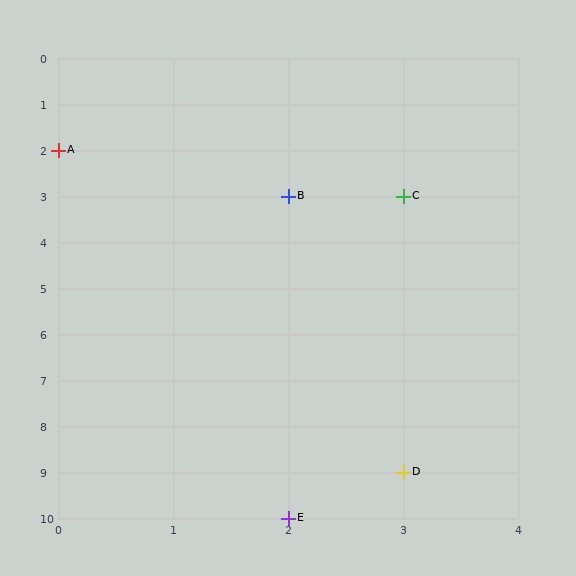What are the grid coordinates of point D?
Point D is at grid coordinates (3, 9).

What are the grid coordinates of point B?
Point B is at grid coordinates (2, 3).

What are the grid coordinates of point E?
Point E is at grid coordinates (2, 10).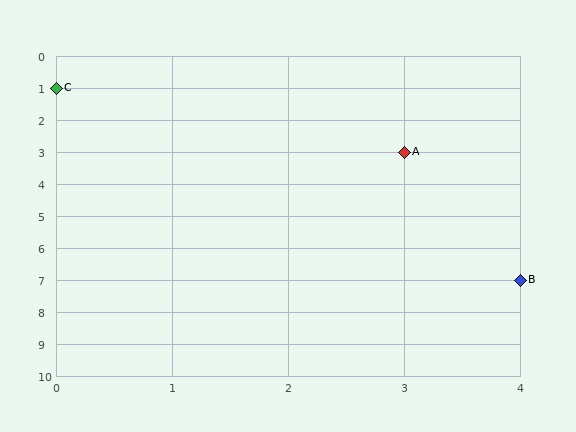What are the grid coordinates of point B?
Point B is at grid coordinates (4, 7).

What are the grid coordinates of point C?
Point C is at grid coordinates (0, 1).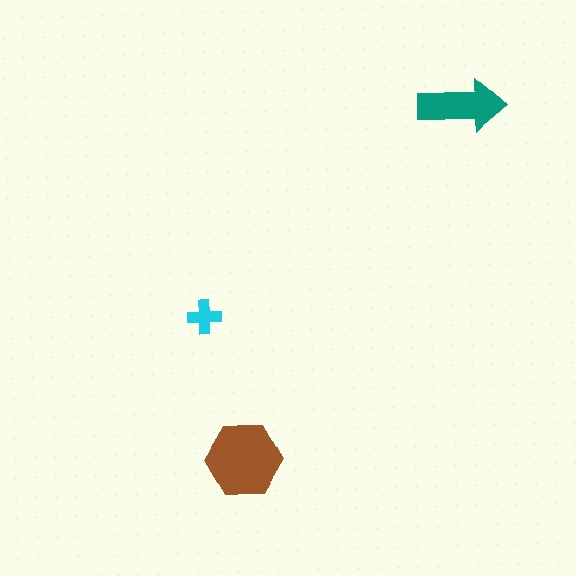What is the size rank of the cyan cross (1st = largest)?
3rd.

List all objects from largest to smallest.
The brown hexagon, the teal arrow, the cyan cross.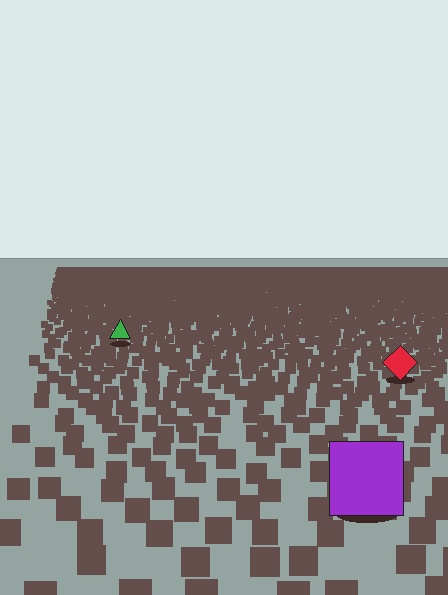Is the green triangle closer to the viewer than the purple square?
No. The purple square is closer — you can tell from the texture gradient: the ground texture is coarser near it.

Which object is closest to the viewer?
The purple square is closest. The texture marks near it are larger and more spread out.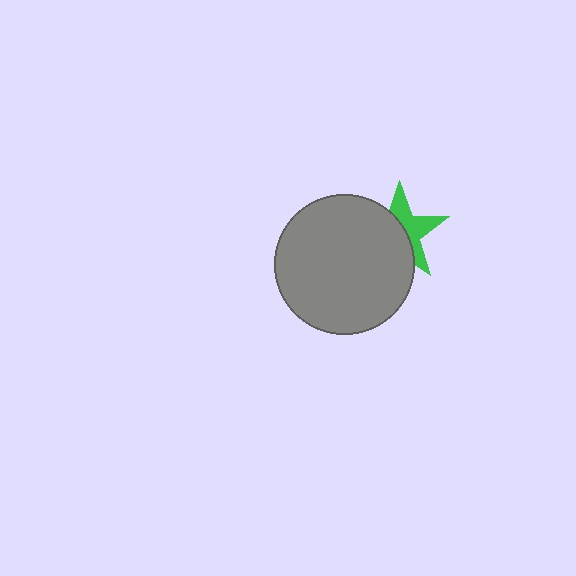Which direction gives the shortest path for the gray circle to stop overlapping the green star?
Moving left gives the shortest separation.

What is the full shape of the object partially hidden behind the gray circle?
The partially hidden object is a green star.